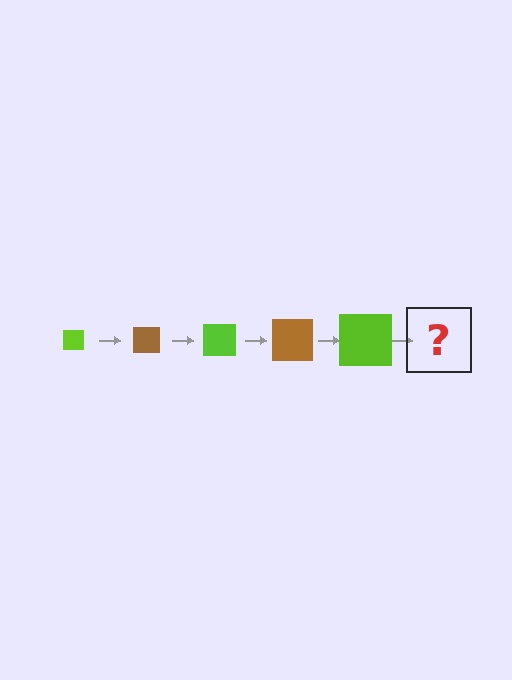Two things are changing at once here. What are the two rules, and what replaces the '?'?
The two rules are that the square grows larger each step and the color cycles through lime and brown. The '?' should be a brown square, larger than the previous one.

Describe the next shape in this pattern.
It should be a brown square, larger than the previous one.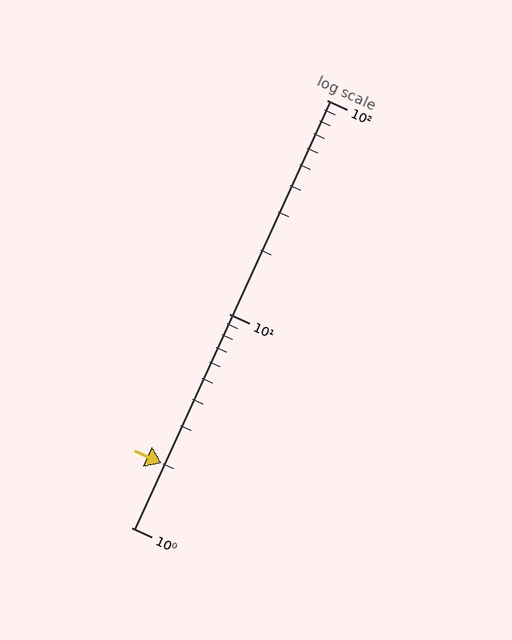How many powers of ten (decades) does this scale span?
The scale spans 2 decades, from 1 to 100.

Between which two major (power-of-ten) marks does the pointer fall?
The pointer is between 1 and 10.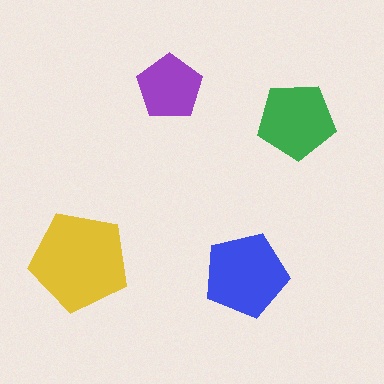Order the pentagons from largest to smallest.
the yellow one, the blue one, the green one, the purple one.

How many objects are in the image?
There are 4 objects in the image.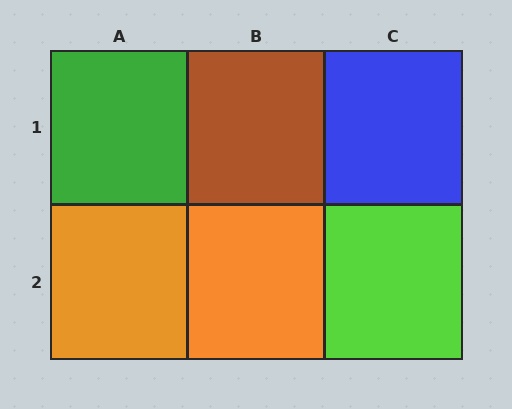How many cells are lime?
1 cell is lime.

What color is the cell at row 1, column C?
Blue.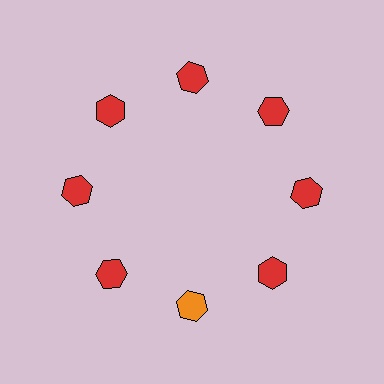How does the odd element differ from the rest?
It has a different color: orange instead of red.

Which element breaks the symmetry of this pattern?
The orange hexagon at roughly the 6 o'clock position breaks the symmetry. All other shapes are red hexagons.